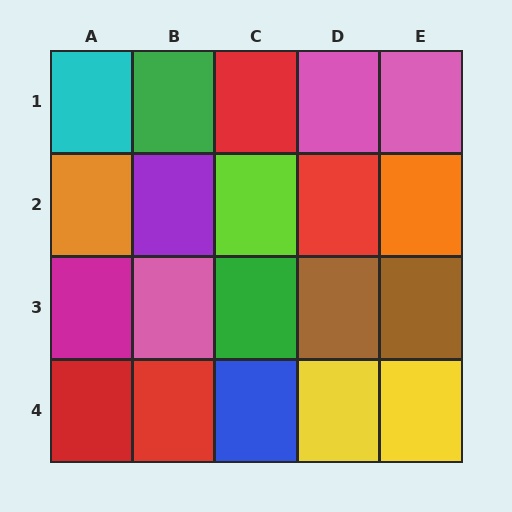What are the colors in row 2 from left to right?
Orange, purple, lime, red, orange.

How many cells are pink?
3 cells are pink.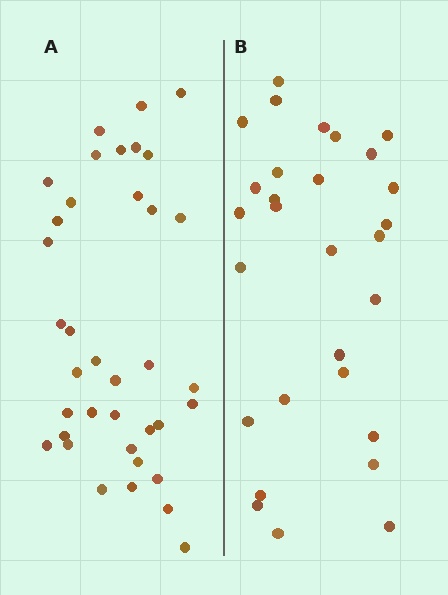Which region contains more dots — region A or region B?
Region A (the left region) has more dots.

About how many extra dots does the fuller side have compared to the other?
Region A has roughly 8 or so more dots than region B.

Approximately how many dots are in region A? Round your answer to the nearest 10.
About 40 dots. (The exact count is 37, which rounds to 40.)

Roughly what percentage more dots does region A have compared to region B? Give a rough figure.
About 30% more.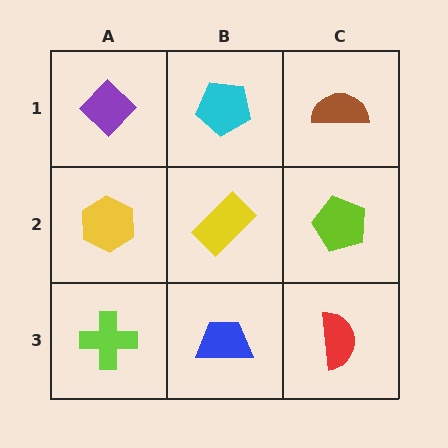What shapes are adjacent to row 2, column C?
A brown semicircle (row 1, column C), a red semicircle (row 3, column C), a yellow rectangle (row 2, column B).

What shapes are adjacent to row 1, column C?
A lime pentagon (row 2, column C), a cyan pentagon (row 1, column B).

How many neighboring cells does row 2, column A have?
3.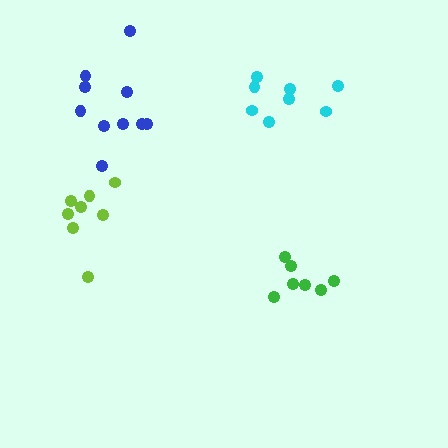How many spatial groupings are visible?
There are 4 spatial groupings.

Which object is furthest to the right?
The green cluster is rightmost.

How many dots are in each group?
Group 1: 7 dots, Group 2: 8 dots, Group 3: 8 dots, Group 4: 10 dots (33 total).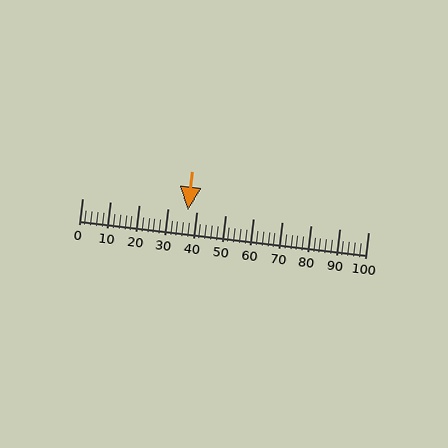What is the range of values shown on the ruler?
The ruler shows values from 0 to 100.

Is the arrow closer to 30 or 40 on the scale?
The arrow is closer to 40.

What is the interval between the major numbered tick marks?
The major tick marks are spaced 10 units apart.